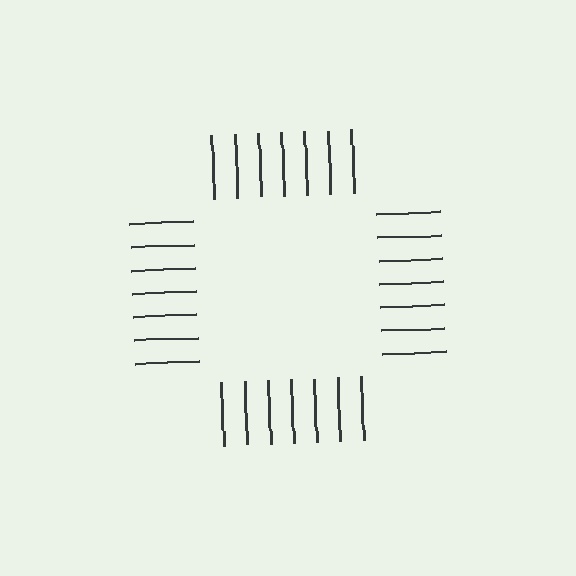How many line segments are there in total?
28 — 7 along each of the 4 edges.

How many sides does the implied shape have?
4 sides — the line-ends trace a square.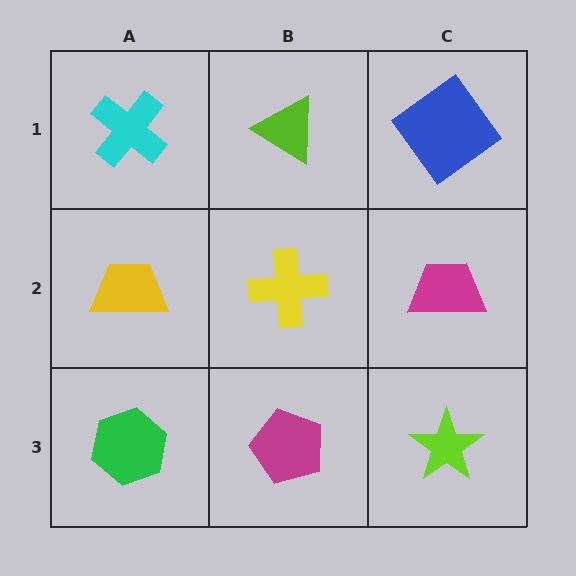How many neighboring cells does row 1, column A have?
2.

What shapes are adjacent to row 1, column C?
A magenta trapezoid (row 2, column C), a lime triangle (row 1, column B).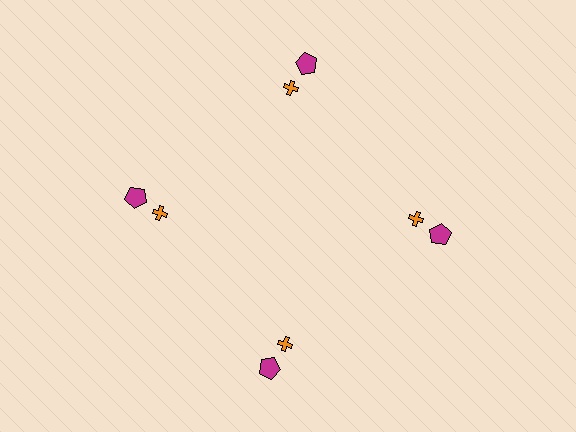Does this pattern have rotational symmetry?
Yes, this pattern has 4-fold rotational symmetry. It looks the same after rotating 90 degrees around the center.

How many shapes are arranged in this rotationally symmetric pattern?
There are 8 shapes, arranged in 4 groups of 2.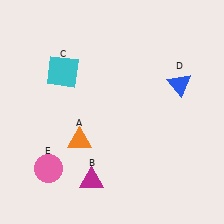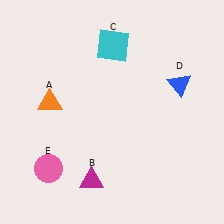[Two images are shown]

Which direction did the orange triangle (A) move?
The orange triangle (A) moved up.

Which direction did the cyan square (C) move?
The cyan square (C) moved right.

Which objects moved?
The objects that moved are: the orange triangle (A), the cyan square (C).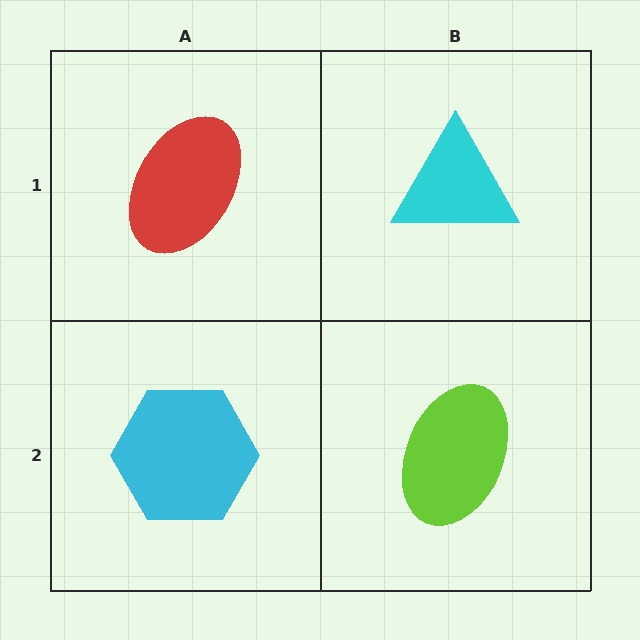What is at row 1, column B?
A cyan triangle.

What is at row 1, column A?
A red ellipse.